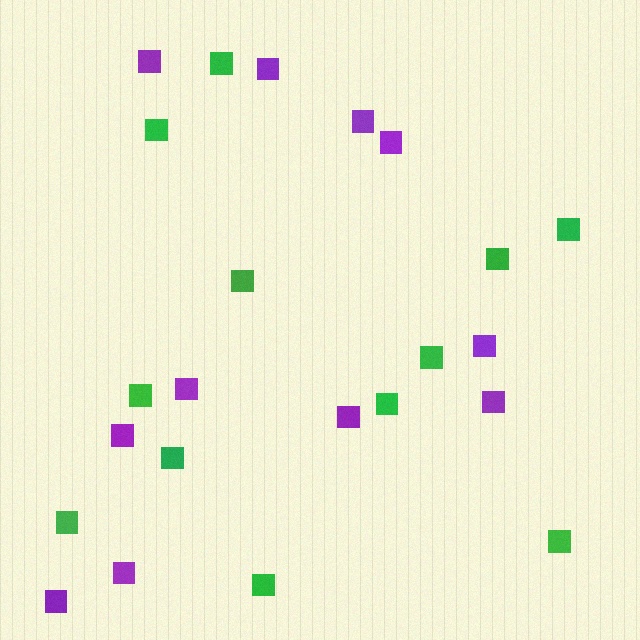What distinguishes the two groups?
There are 2 groups: one group of green squares (12) and one group of purple squares (11).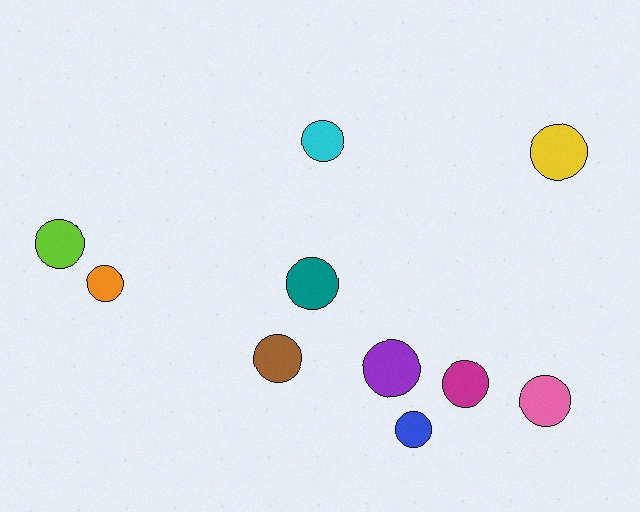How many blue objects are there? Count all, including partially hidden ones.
There is 1 blue object.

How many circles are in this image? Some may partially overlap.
There are 10 circles.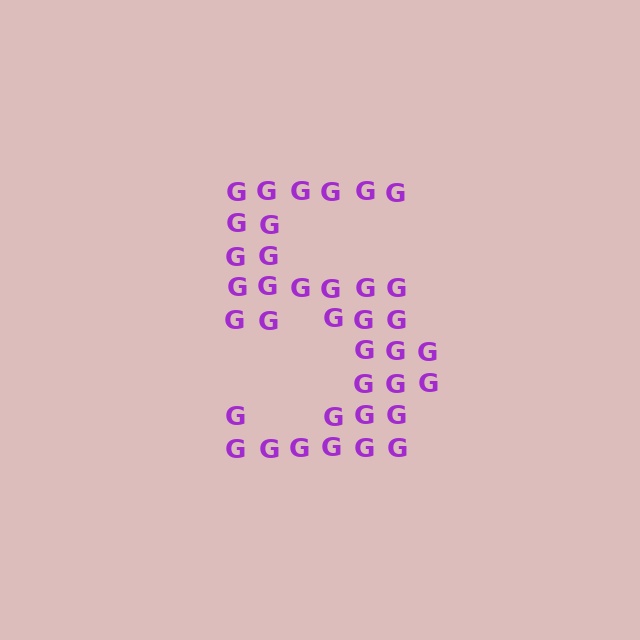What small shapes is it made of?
It is made of small letter G's.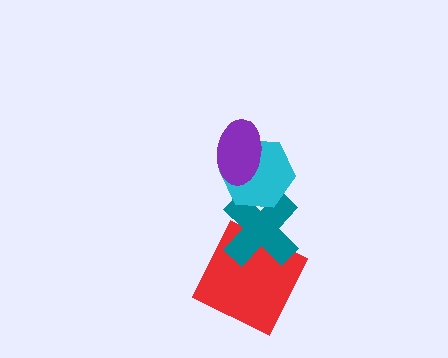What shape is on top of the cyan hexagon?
The purple ellipse is on top of the cyan hexagon.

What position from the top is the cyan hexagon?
The cyan hexagon is 2nd from the top.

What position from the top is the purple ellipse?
The purple ellipse is 1st from the top.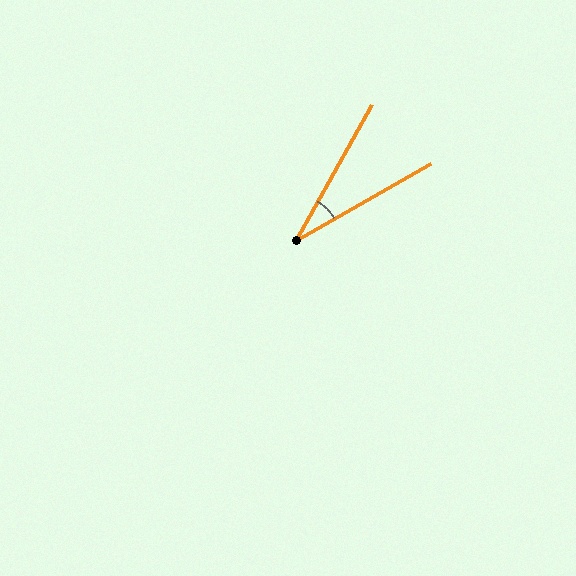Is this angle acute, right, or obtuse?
It is acute.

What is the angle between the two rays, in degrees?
Approximately 31 degrees.